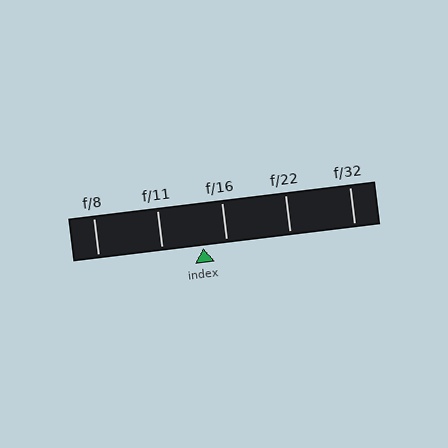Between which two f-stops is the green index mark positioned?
The index mark is between f/11 and f/16.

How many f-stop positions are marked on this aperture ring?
There are 5 f-stop positions marked.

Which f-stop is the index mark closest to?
The index mark is closest to f/16.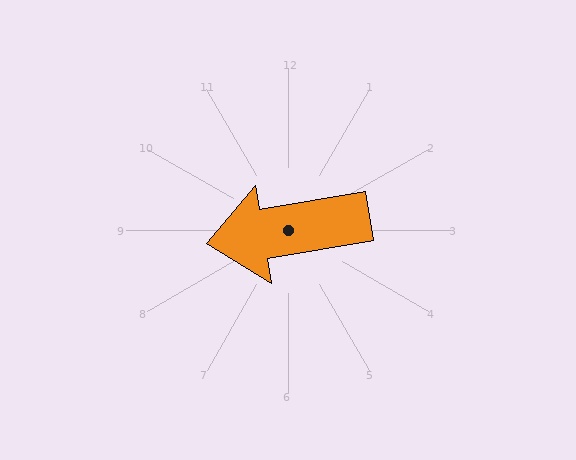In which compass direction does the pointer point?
West.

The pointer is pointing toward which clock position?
Roughly 9 o'clock.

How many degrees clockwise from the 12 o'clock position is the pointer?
Approximately 260 degrees.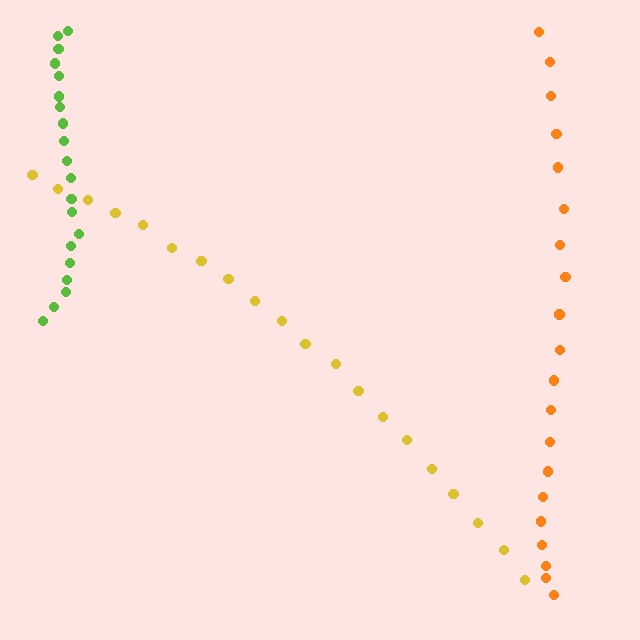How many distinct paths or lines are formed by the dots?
There are 3 distinct paths.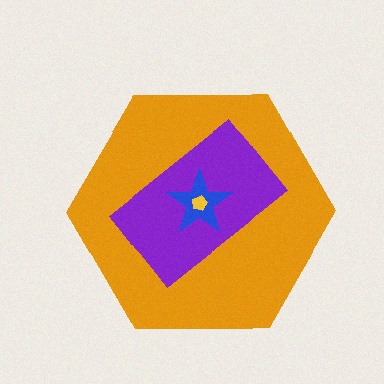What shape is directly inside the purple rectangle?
The blue star.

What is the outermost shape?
The orange hexagon.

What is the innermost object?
The yellow pentagon.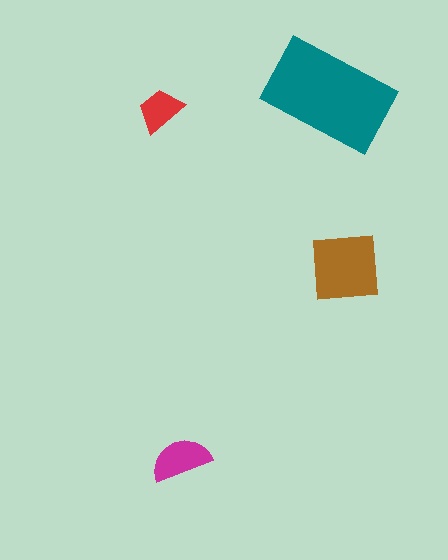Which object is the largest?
The teal rectangle.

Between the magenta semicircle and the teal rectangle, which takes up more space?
The teal rectangle.